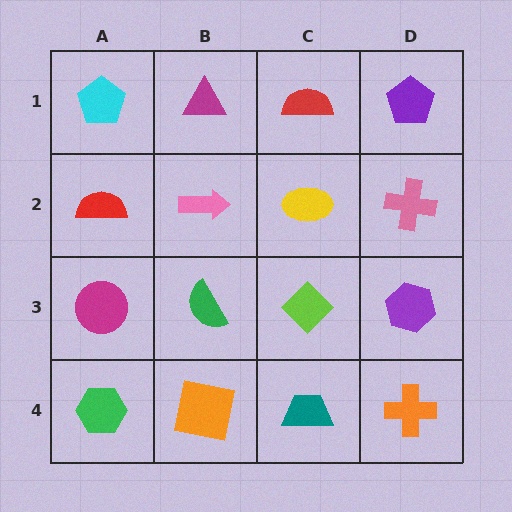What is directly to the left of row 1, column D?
A red semicircle.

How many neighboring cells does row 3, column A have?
3.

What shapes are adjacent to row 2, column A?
A cyan pentagon (row 1, column A), a magenta circle (row 3, column A), a pink arrow (row 2, column B).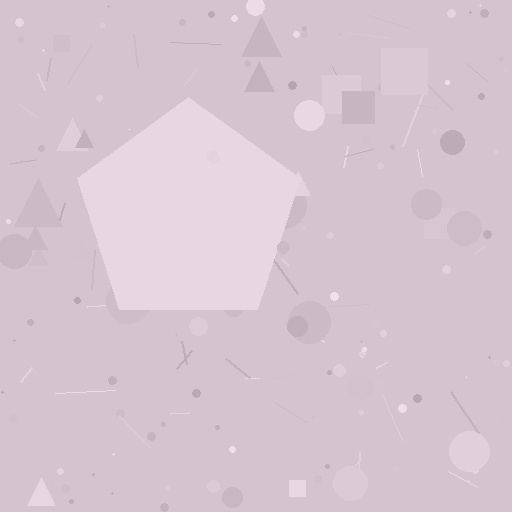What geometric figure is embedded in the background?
A pentagon is embedded in the background.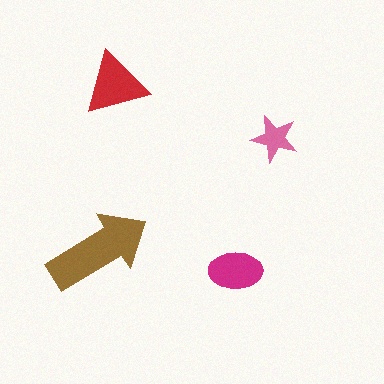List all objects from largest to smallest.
The brown arrow, the red triangle, the magenta ellipse, the pink star.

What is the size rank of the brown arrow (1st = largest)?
1st.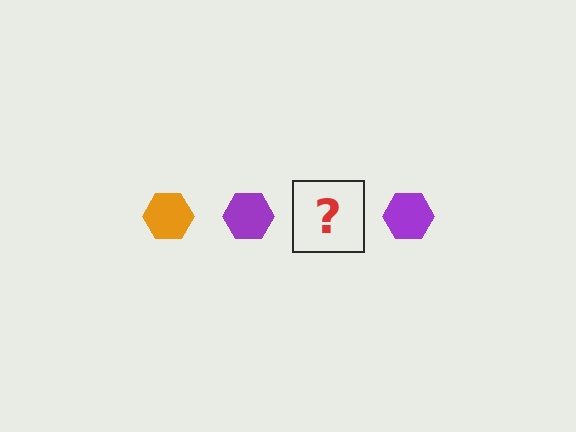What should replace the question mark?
The question mark should be replaced with an orange hexagon.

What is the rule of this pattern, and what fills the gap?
The rule is that the pattern cycles through orange, purple hexagons. The gap should be filled with an orange hexagon.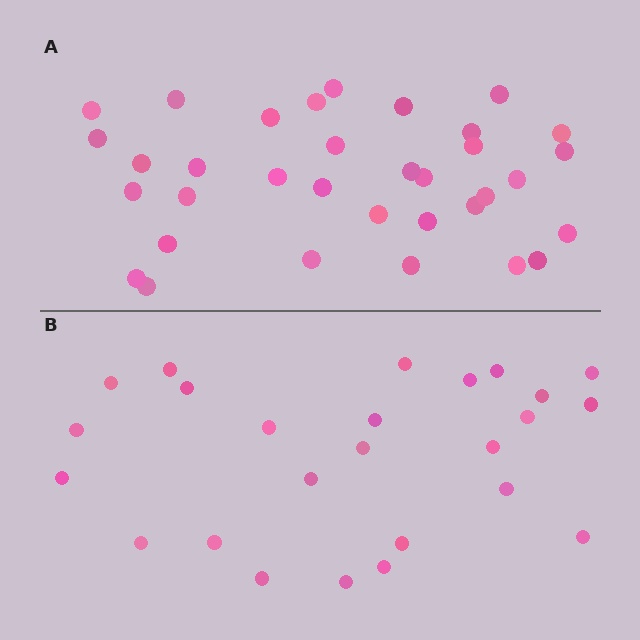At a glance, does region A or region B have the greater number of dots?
Region A (the top region) has more dots.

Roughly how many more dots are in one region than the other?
Region A has roughly 8 or so more dots than region B.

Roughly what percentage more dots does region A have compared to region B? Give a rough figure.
About 35% more.